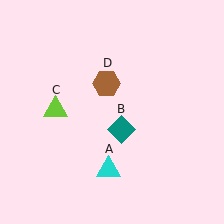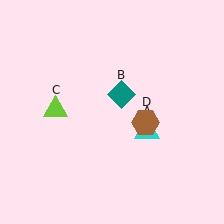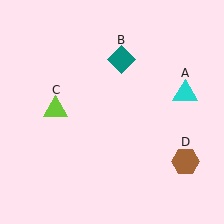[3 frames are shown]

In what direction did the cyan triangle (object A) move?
The cyan triangle (object A) moved up and to the right.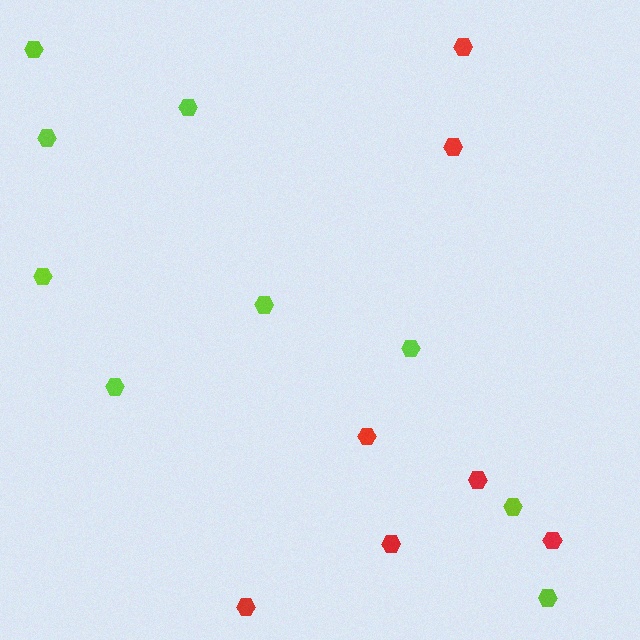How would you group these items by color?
There are 2 groups: one group of red hexagons (7) and one group of lime hexagons (9).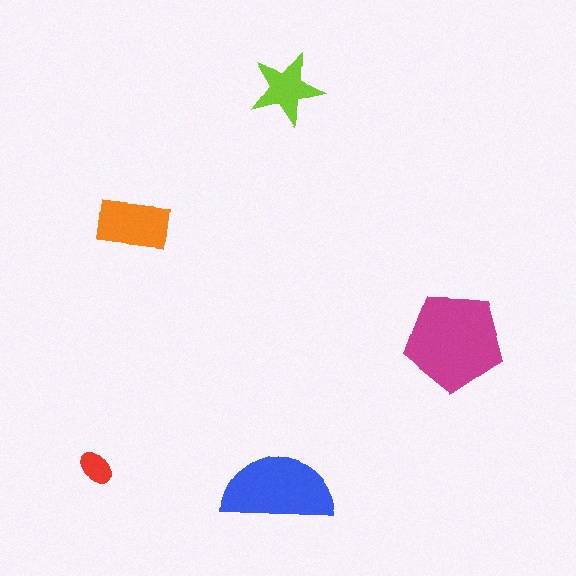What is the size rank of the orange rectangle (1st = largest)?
3rd.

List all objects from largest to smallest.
The magenta pentagon, the blue semicircle, the orange rectangle, the lime star, the red ellipse.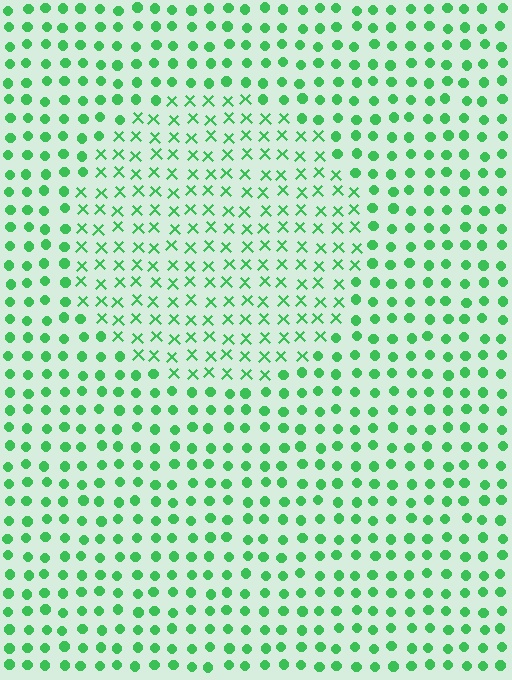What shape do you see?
I see a circle.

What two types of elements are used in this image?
The image uses X marks inside the circle region and circles outside it.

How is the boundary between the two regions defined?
The boundary is defined by a change in element shape: X marks inside vs. circles outside. All elements share the same color and spacing.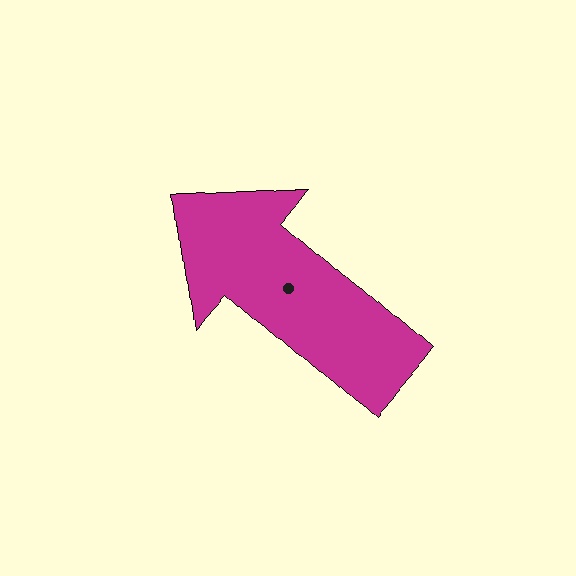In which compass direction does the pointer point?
Northwest.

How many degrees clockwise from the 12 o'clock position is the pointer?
Approximately 311 degrees.